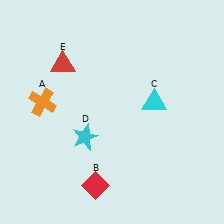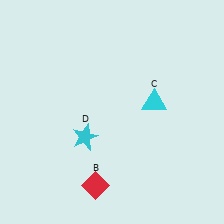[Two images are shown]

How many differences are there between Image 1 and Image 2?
There are 2 differences between the two images.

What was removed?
The red triangle (E), the orange cross (A) were removed in Image 2.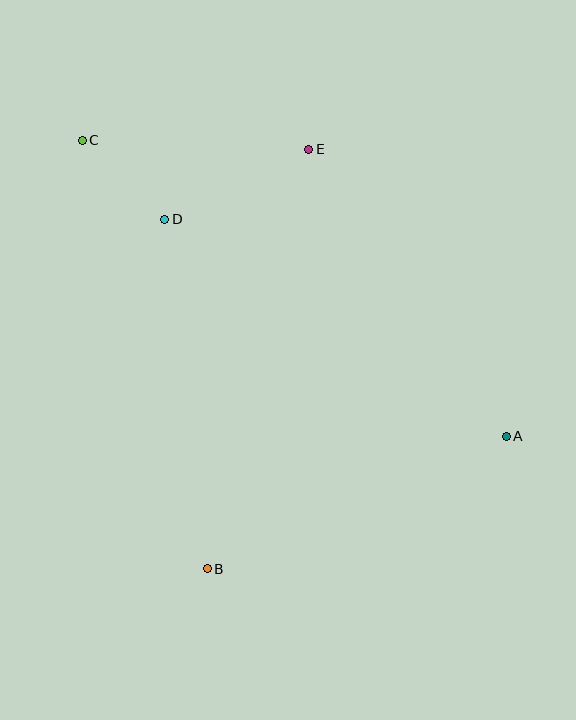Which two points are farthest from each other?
Points A and C are farthest from each other.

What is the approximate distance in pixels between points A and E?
The distance between A and E is approximately 349 pixels.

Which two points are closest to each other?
Points C and D are closest to each other.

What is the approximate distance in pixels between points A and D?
The distance between A and D is approximately 404 pixels.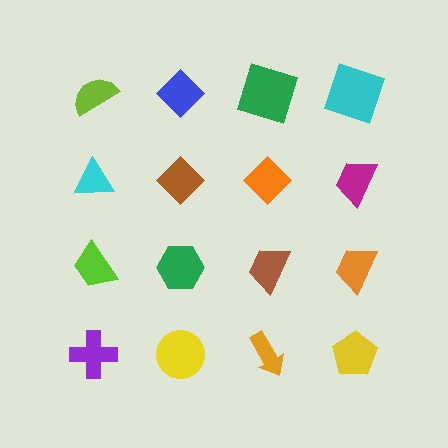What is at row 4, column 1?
A purple cross.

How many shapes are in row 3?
4 shapes.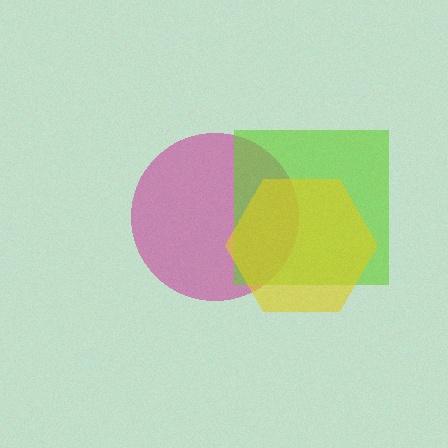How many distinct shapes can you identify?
There are 3 distinct shapes: a magenta circle, a lime square, a yellow hexagon.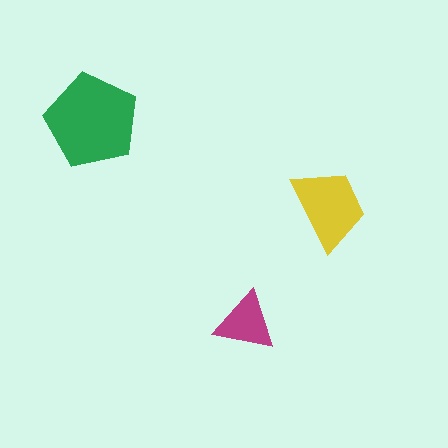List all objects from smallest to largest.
The magenta triangle, the yellow trapezoid, the green pentagon.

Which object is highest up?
The green pentagon is topmost.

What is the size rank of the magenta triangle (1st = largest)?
3rd.